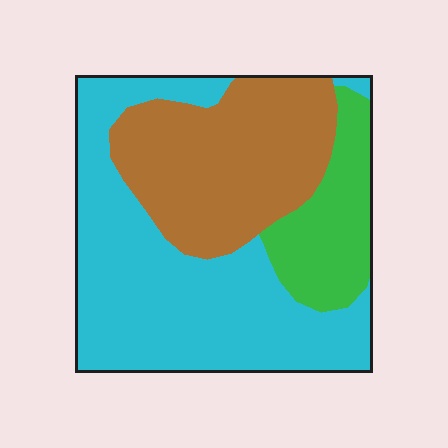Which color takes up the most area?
Cyan, at roughly 50%.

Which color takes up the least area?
Green, at roughly 15%.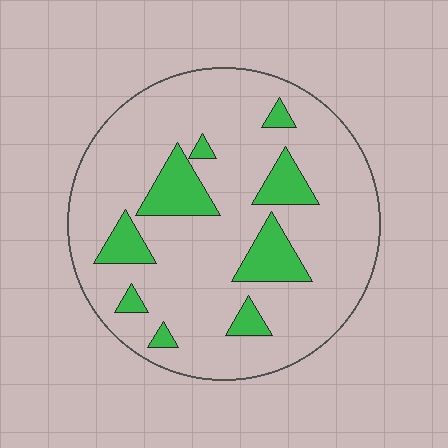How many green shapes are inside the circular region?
9.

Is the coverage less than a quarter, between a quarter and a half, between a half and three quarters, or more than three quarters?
Less than a quarter.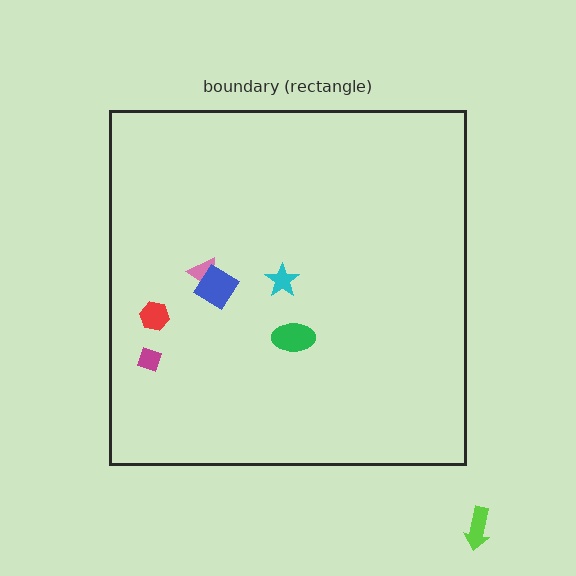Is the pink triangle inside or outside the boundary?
Inside.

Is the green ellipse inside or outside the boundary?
Inside.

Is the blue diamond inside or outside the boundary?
Inside.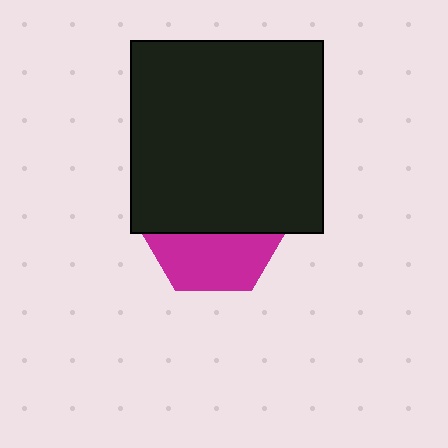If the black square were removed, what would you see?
You would see the complete magenta hexagon.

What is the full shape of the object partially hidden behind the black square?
The partially hidden object is a magenta hexagon.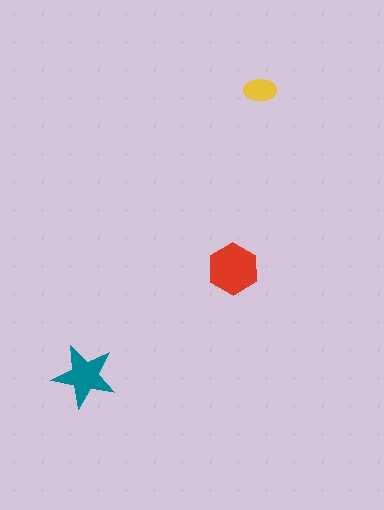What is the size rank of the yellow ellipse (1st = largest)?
3rd.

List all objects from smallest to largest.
The yellow ellipse, the teal star, the red hexagon.